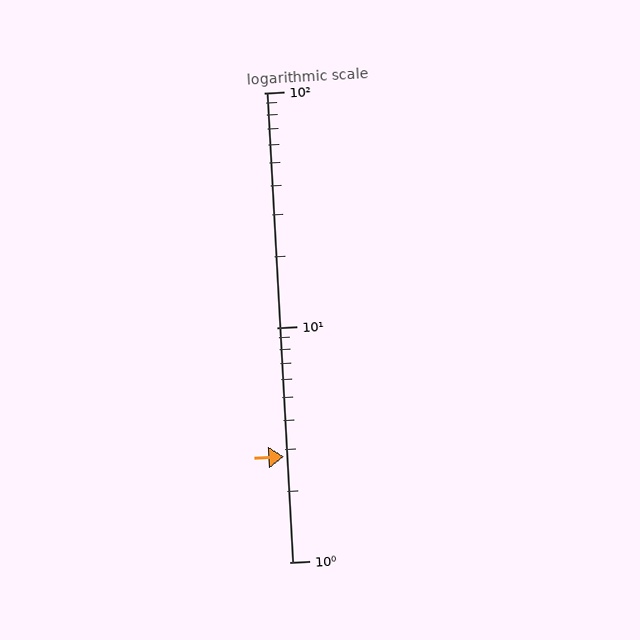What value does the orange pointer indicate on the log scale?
The pointer indicates approximately 2.8.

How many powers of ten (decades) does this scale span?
The scale spans 2 decades, from 1 to 100.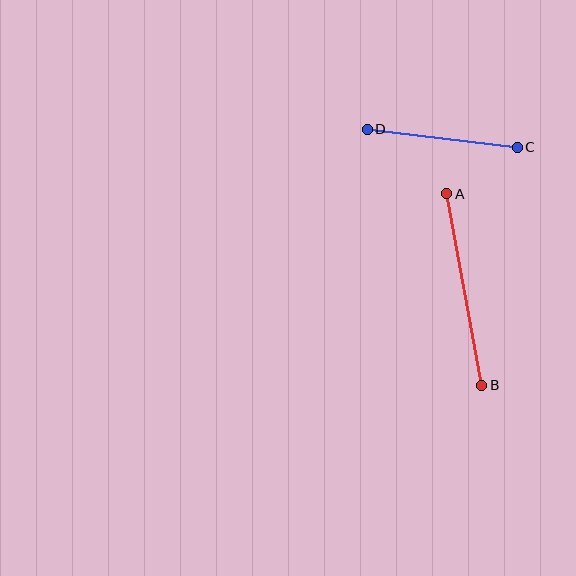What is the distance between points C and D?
The distance is approximately 151 pixels.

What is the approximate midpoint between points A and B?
The midpoint is at approximately (464, 290) pixels.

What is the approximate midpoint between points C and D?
The midpoint is at approximately (442, 138) pixels.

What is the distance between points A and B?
The distance is approximately 195 pixels.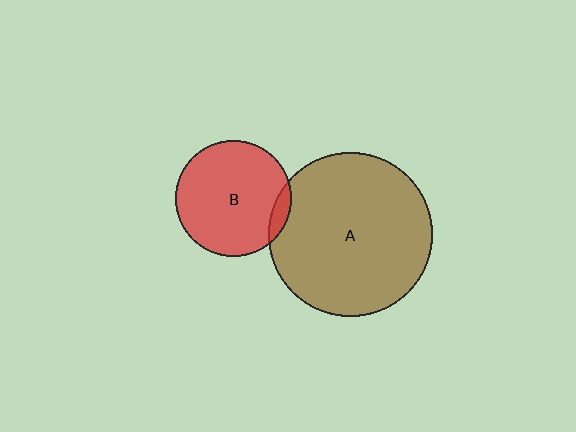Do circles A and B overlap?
Yes.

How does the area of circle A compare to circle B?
Approximately 2.0 times.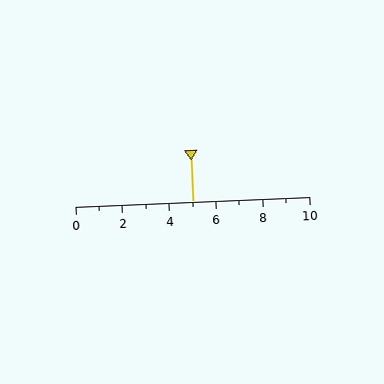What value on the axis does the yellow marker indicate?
The marker indicates approximately 5.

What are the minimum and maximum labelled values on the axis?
The axis runs from 0 to 10.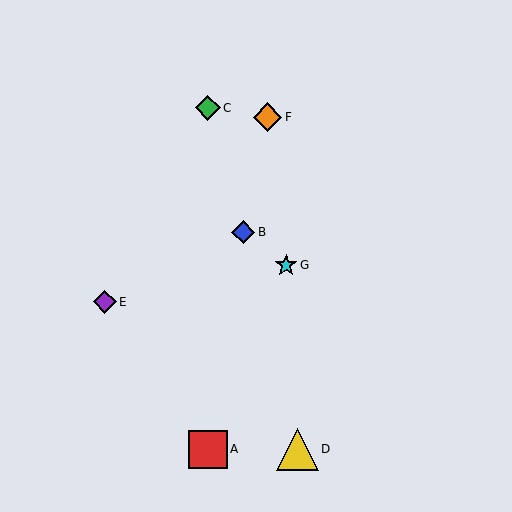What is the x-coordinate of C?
Object C is at x≈208.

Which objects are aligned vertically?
Objects A, C are aligned vertically.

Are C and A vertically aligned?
Yes, both are at x≈208.